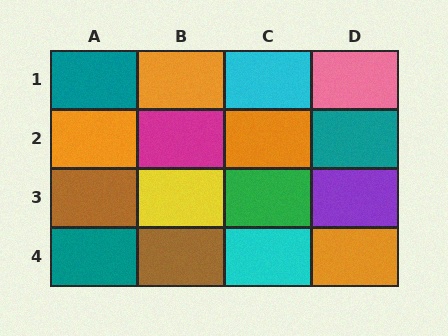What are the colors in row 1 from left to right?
Teal, orange, cyan, pink.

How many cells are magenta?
1 cell is magenta.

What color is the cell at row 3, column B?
Yellow.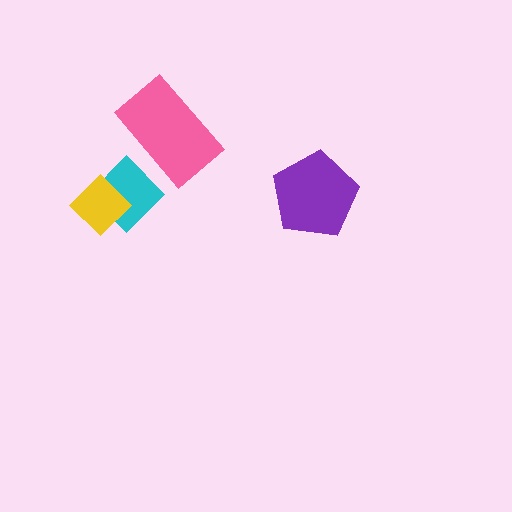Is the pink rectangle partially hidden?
Yes, it is partially covered by another shape.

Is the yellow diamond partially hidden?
No, no other shape covers it.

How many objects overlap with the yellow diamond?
1 object overlaps with the yellow diamond.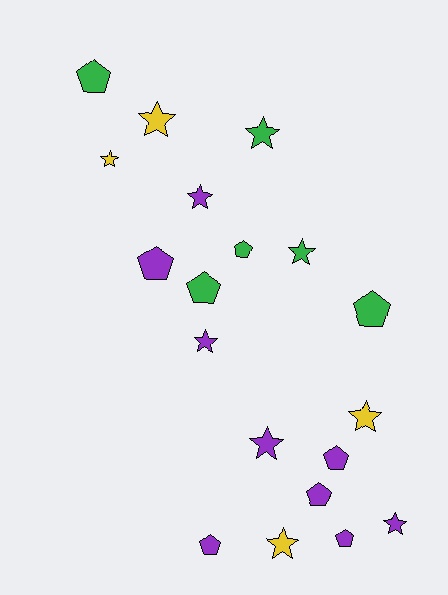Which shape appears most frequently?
Star, with 10 objects.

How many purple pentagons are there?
There are 5 purple pentagons.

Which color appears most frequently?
Purple, with 9 objects.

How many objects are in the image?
There are 19 objects.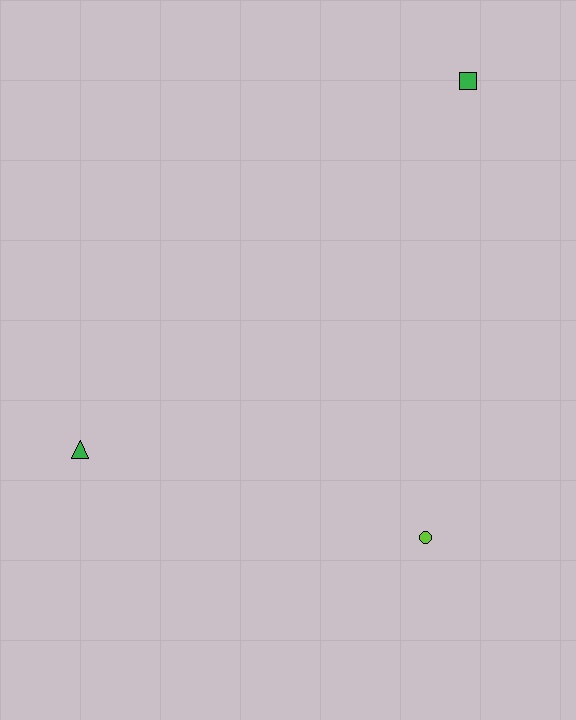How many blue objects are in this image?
There are no blue objects.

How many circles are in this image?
There is 1 circle.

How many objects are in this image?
There are 3 objects.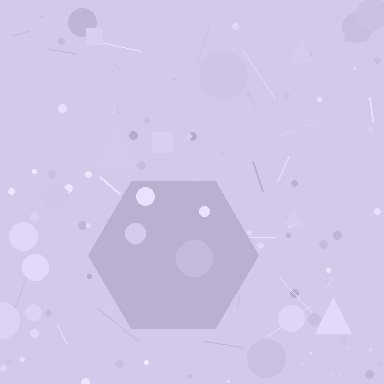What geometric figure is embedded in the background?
A hexagon is embedded in the background.